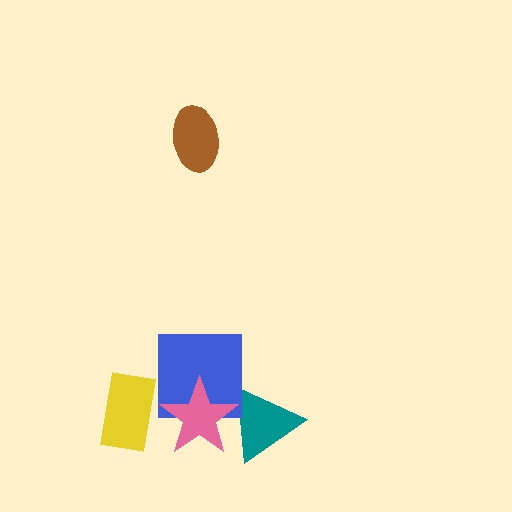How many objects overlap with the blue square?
1 object overlaps with the blue square.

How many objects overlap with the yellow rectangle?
0 objects overlap with the yellow rectangle.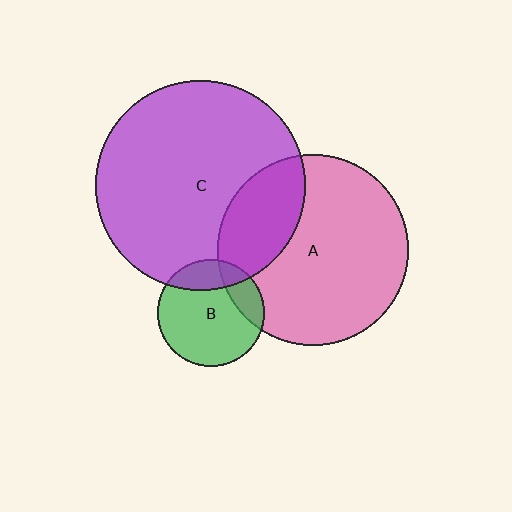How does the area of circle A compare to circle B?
Approximately 3.2 times.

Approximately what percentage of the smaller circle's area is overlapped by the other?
Approximately 20%.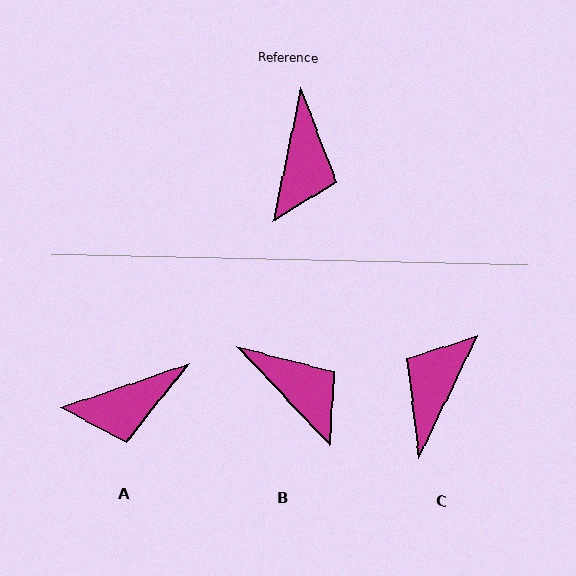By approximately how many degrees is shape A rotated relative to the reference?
Approximately 59 degrees clockwise.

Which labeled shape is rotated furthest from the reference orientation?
C, about 166 degrees away.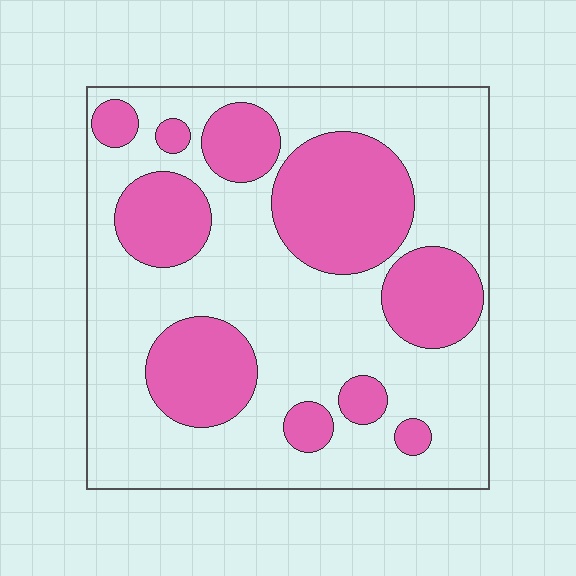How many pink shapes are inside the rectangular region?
10.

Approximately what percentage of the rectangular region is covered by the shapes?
Approximately 35%.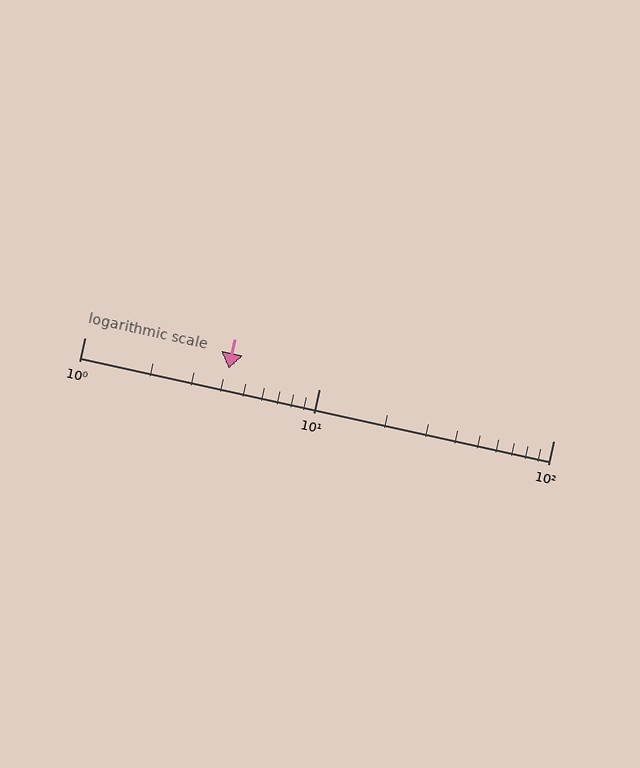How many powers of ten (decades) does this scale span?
The scale spans 2 decades, from 1 to 100.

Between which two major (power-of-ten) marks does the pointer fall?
The pointer is between 1 and 10.